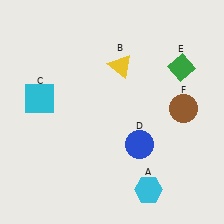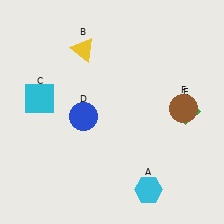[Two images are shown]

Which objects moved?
The objects that moved are: the yellow triangle (B), the blue circle (D), the green diamond (E).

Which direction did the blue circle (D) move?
The blue circle (D) moved left.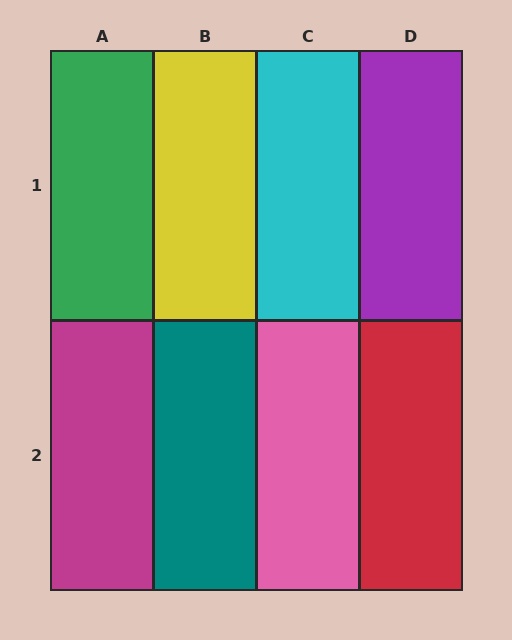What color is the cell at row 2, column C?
Pink.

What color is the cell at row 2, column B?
Teal.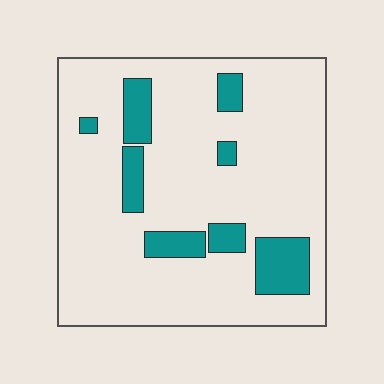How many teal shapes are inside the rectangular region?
8.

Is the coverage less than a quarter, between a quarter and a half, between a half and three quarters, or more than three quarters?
Less than a quarter.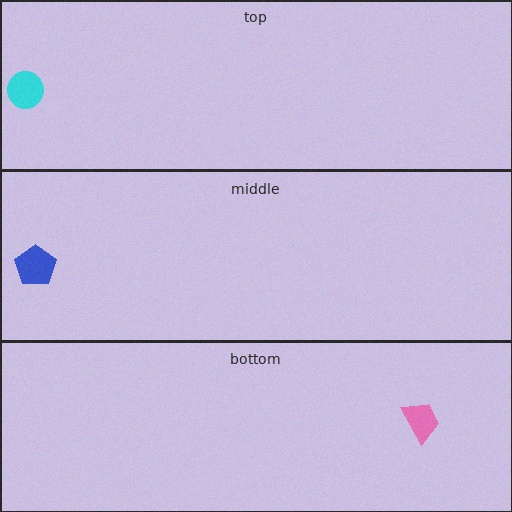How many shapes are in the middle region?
1.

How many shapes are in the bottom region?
1.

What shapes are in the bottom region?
The pink trapezoid.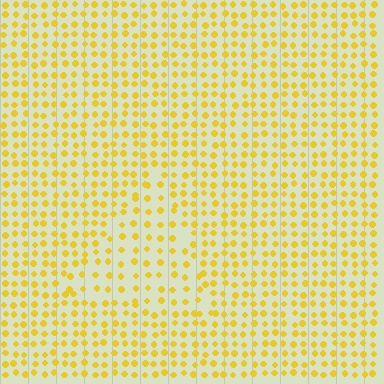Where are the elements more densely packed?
The elements are more densely packed outside the triangle boundary.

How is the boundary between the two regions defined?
The boundary is defined by a change in element density (approximately 1.7x ratio). All elements are the same color, size, and shape.